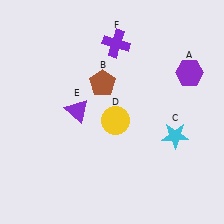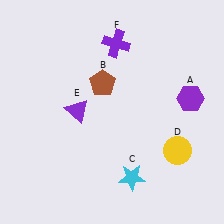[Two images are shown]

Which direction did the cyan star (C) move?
The cyan star (C) moved left.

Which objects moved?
The objects that moved are: the purple hexagon (A), the cyan star (C), the yellow circle (D).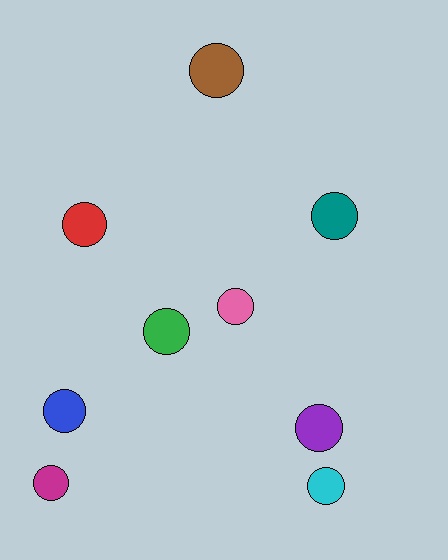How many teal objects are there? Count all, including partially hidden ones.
There is 1 teal object.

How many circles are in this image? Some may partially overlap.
There are 9 circles.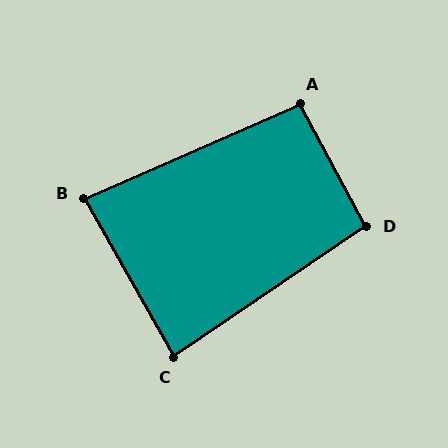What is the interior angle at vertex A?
Approximately 95 degrees (approximately right).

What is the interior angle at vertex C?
Approximately 85 degrees (approximately right).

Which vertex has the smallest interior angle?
B, at approximately 84 degrees.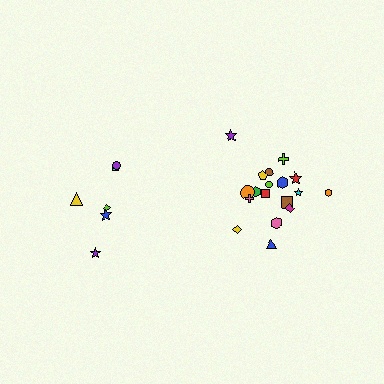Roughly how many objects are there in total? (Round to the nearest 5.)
Roughly 25 objects in total.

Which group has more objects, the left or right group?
The right group.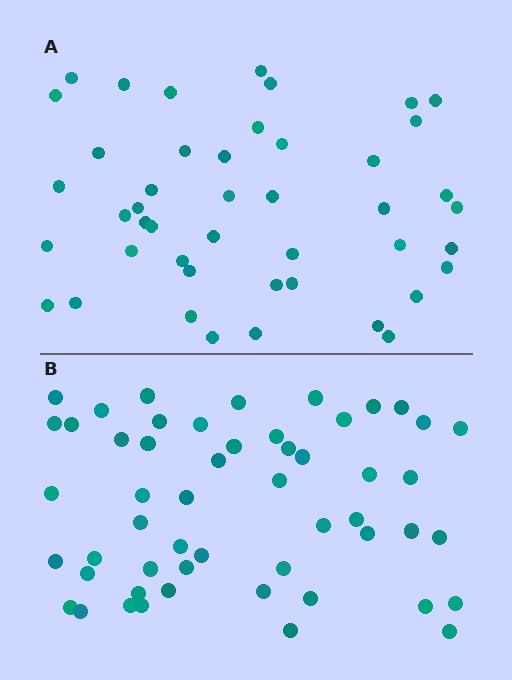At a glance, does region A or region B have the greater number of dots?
Region B (the bottom region) has more dots.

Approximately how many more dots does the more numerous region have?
Region B has roughly 8 or so more dots than region A.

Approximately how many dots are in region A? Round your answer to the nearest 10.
About 40 dots. (The exact count is 45, which rounds to 40.)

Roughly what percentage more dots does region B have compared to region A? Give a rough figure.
About 20% more.